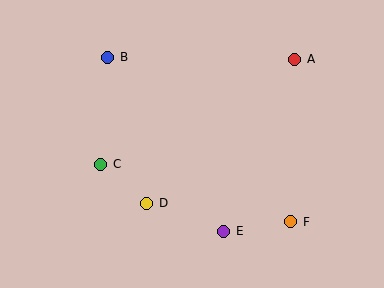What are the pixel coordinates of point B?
Point B is at (108, 57).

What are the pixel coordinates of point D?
Point D is at (147, 203).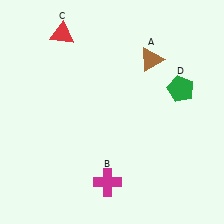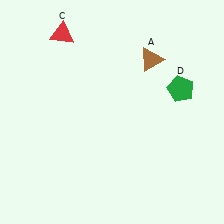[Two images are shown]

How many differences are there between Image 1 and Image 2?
There is 1 difference between the two images.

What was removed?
The magenta cross (B) was removed in Image 2.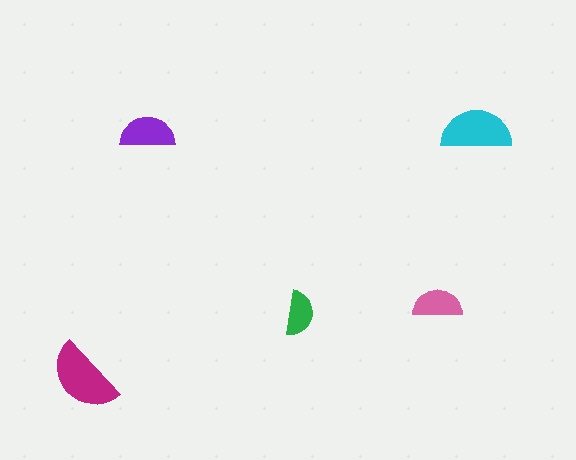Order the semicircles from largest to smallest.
the magenta one, the cyan one, the purple one, the pink one, the green one.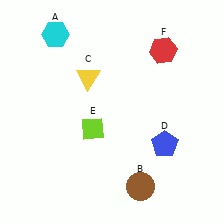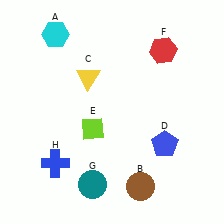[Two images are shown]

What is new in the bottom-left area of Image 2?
A teal circle (G) was added in the bottom-left area of Image 2.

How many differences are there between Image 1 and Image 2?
There are 2 differences between the two images.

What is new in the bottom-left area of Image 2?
A blue cross (H) was added in the bottom-left area of Image 2.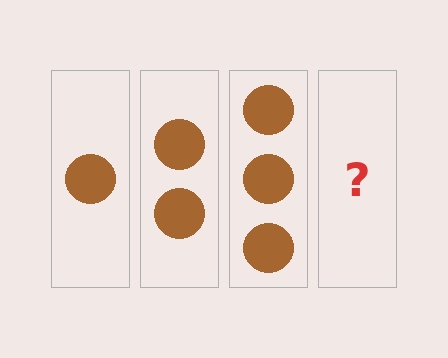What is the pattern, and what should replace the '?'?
The pattern is that each step adds one more circle. The '?' should be 4 circles.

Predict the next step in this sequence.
The next step is 4 circles.